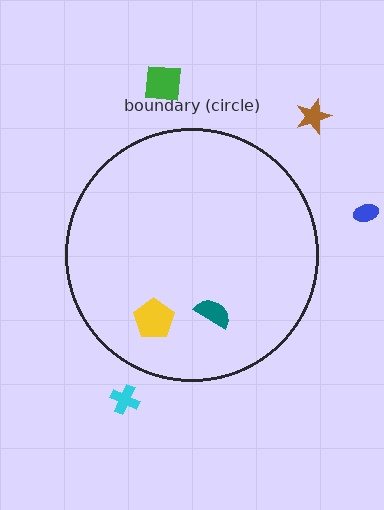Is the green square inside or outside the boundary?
Outside.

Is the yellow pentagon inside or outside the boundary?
Inside.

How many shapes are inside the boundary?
2 inside, 4 outside.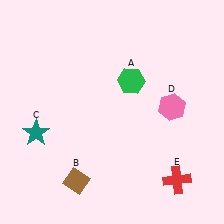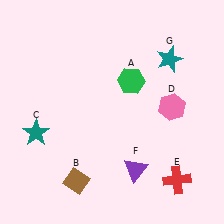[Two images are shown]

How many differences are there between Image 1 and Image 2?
There are 2 differences between the two images.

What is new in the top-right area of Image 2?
A teal star (G) was added in the top-right area of Image 2.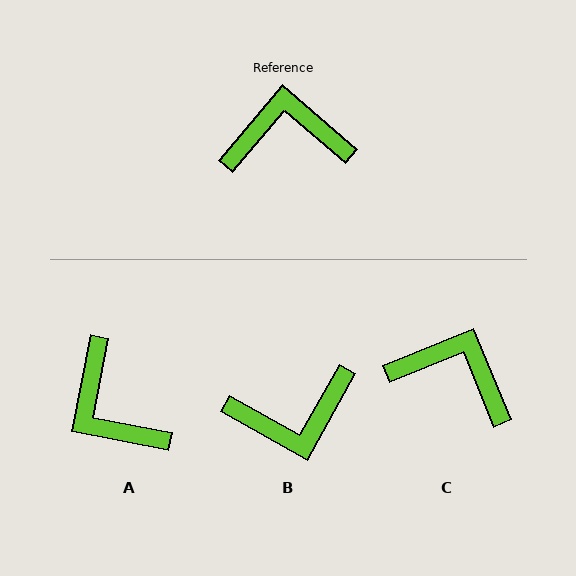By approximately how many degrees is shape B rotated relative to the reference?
Approximately 169 degrees clockwise.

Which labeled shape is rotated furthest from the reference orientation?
B, about 169 degrees away.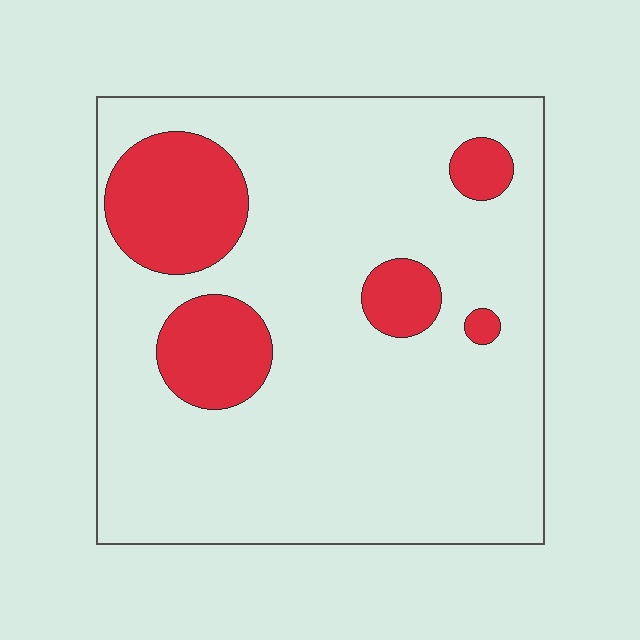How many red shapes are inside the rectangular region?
5.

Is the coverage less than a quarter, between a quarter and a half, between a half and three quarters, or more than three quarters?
Less than a quarter.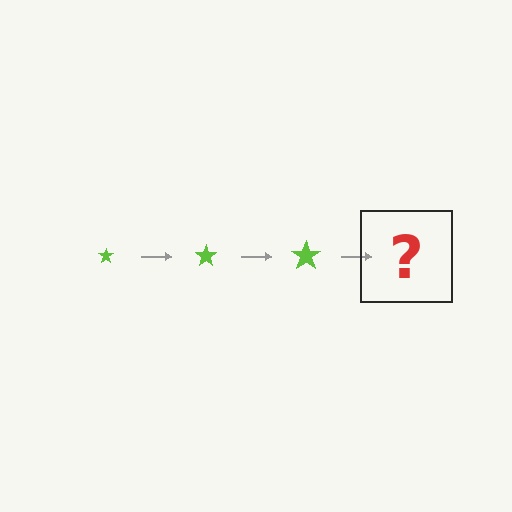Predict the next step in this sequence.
The next step is a lime star, larger than the previous one.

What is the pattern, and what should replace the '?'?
The pattern is that the star gets progressively larger each step. The '?' should be a lime star, larger than the previous one.